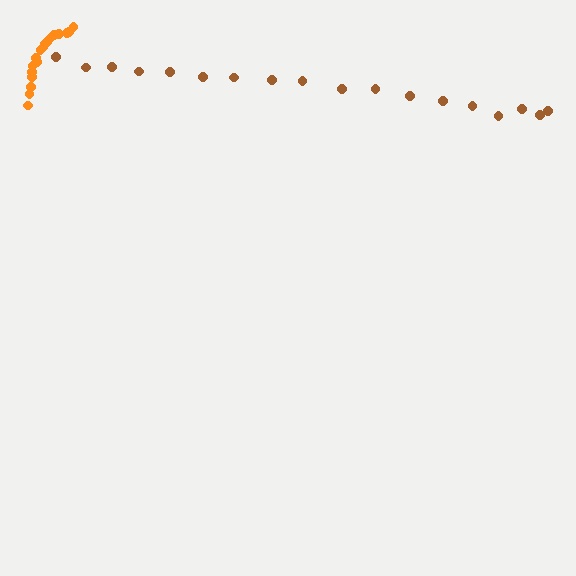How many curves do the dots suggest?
There are 2 distinct paths.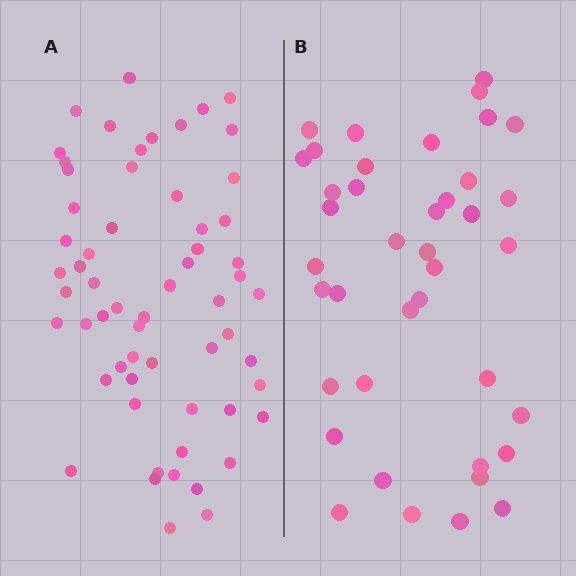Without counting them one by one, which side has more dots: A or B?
Region A (the left region) has more dots.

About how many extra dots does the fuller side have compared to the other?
Region A has approximately 20 more dots than region B.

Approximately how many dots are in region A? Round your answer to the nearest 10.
About 60 dots.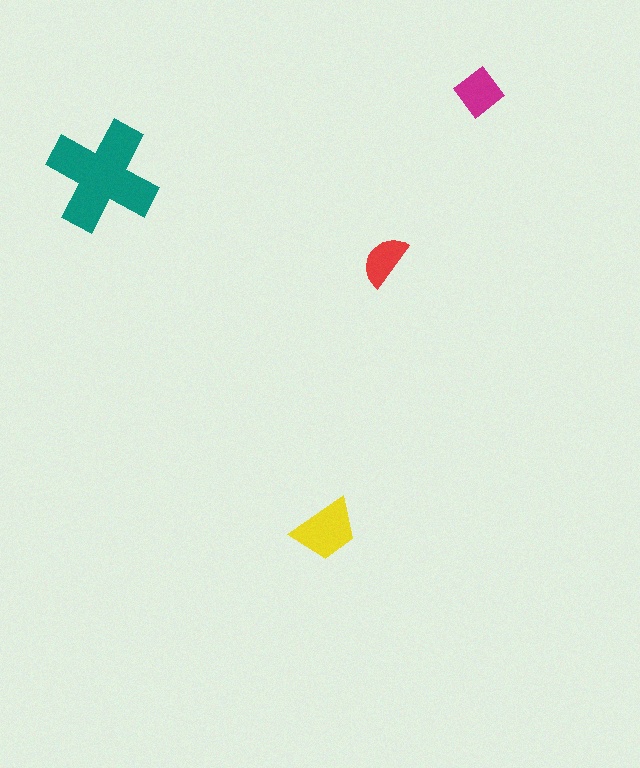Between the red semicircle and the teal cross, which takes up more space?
The teal cross.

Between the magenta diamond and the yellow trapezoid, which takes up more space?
The yellow trapezoid.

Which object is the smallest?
The red semicircle.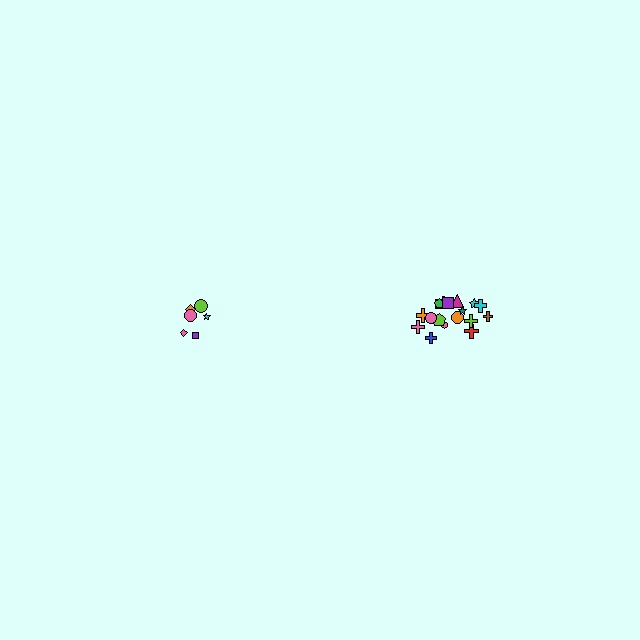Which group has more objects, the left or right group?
The right group.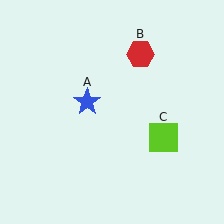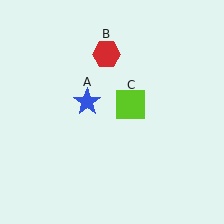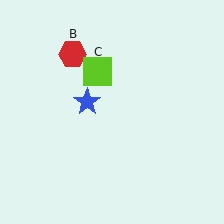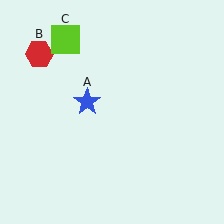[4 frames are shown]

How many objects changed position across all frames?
2 objects changed position: red hexagon (object B), lime square (object C).